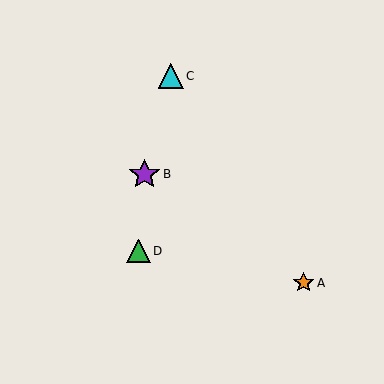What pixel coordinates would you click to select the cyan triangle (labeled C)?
Click at (171, 76) to select the cyan triangle C.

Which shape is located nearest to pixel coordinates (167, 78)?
The cyan triangle (labeled C) at (171, 76) is nearest to that location.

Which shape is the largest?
The purple star (labeled B) is the largest.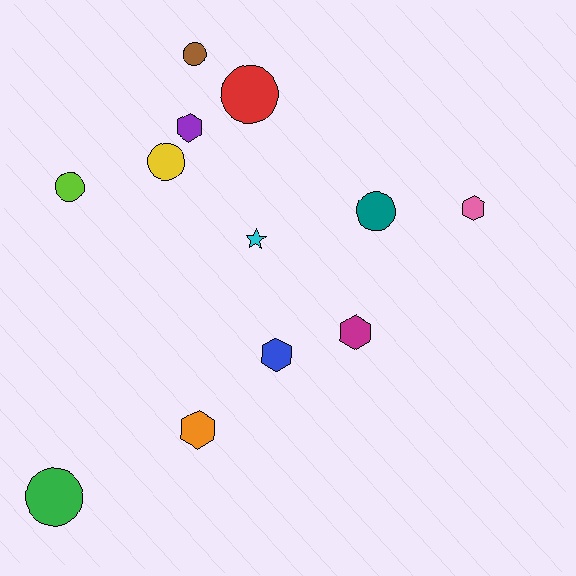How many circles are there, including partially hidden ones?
There are 6 circles.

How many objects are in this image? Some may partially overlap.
There are 12 objects.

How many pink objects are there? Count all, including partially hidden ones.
There is 1 pink object.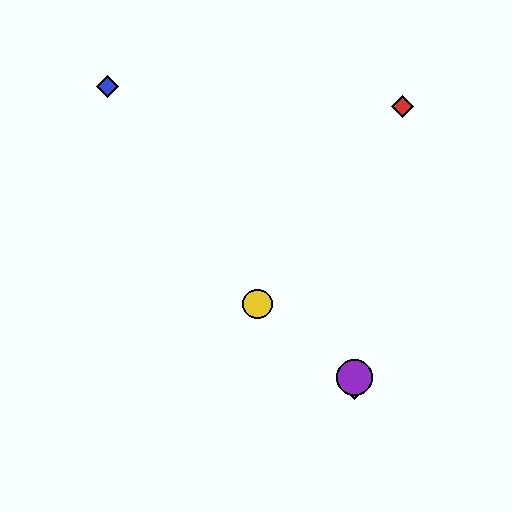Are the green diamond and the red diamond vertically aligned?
No, the green diamond is at x≈355 and the red diamond is at x≈403.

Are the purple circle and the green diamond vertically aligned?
Yes, both are at x≈355.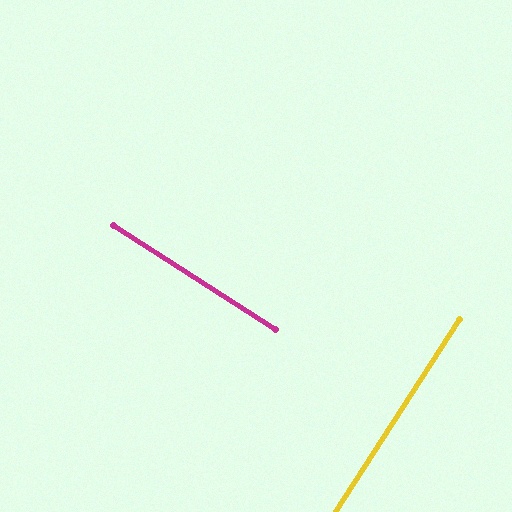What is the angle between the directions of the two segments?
Approximately 90 degrees.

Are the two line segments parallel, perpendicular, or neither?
Perpendicular — they meet at approximately 90°.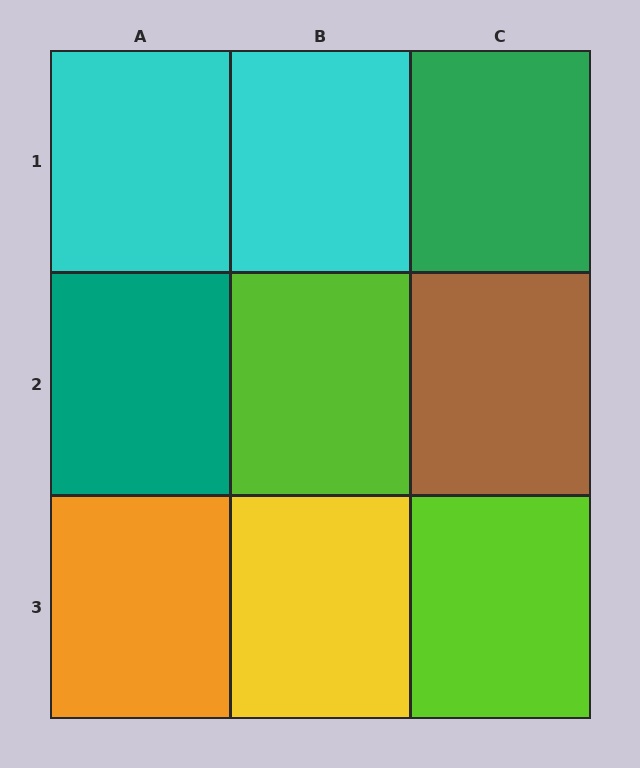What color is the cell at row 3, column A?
Orange.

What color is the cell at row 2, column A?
Teal.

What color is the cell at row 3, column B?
Yellow.